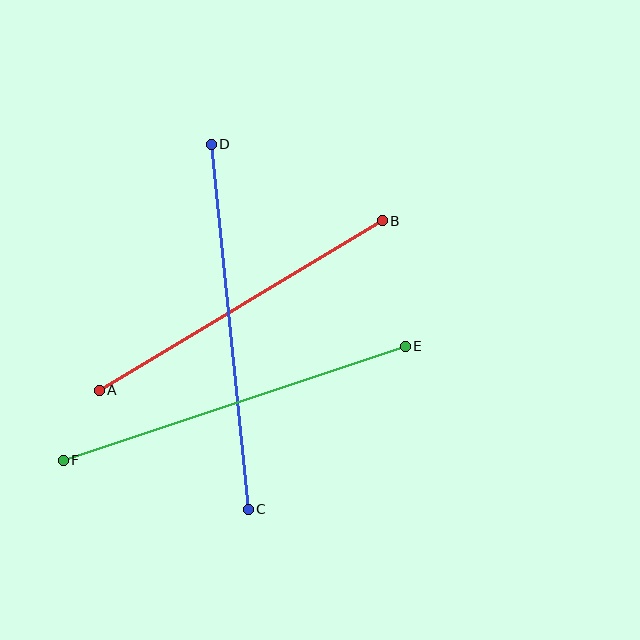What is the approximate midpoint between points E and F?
The midpoint is at approximately (234, 403) pixels.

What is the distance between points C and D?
The distance is approximately 367 pixels.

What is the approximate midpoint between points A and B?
The midpoint is at approximately (241, 305) pixels.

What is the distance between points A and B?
The distance is approximately 330 pixels.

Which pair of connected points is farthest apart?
Points C and D are farthest apart.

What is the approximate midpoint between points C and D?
The midpoint is at approximately (230, 327) pixels.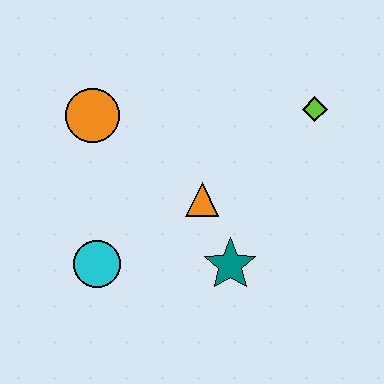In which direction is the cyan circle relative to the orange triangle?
The cyan circle is to the left of the orange triangle.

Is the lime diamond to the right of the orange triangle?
Yes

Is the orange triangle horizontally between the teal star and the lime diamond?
No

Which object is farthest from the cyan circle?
The lime diamond is farthest from the cyan circle.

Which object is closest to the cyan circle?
The orange triangle is closest to the cyan circle.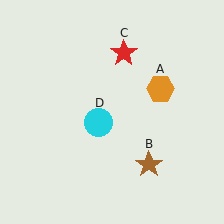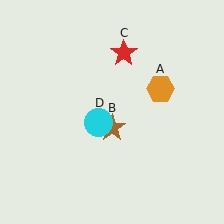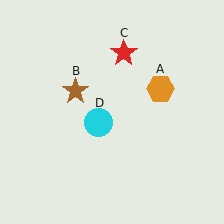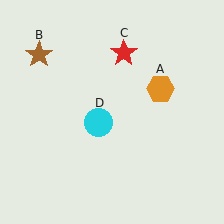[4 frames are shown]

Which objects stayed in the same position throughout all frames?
Orange hexagon (object A) and red star (object C) and cyan circle (object D) remained stationary.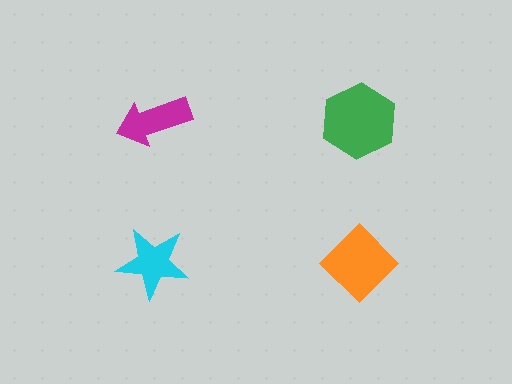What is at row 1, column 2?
A green hexagon.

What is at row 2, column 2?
An orange diamond.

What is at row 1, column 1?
A magenta arrow.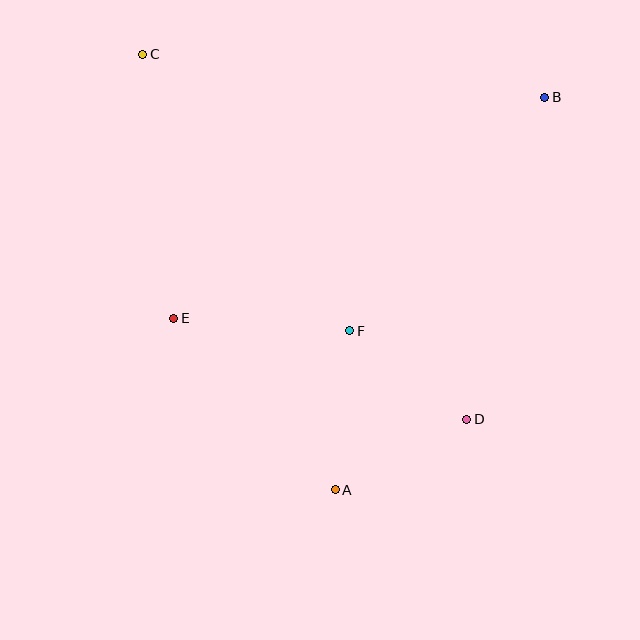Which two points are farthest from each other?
Points C and D are farthest from each other.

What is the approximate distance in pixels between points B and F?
The distance between B and F is approximately 304 pixels.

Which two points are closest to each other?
Points D and F are closest to each other.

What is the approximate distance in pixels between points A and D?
The distance between A and D is approximately 149 pixels.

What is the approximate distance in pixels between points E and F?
The distance between E and F is approximately 177 pixels.